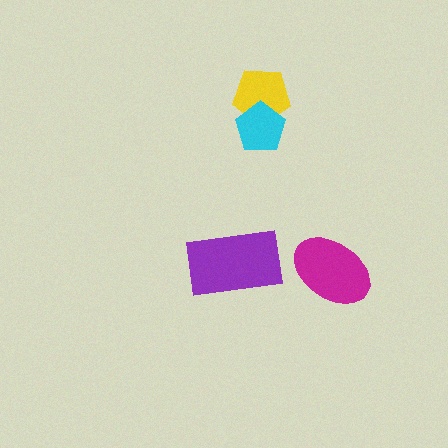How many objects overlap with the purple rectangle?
0 objects overlap with the purple rectangle.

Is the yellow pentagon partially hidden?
Yes, it is partially covered by another shape.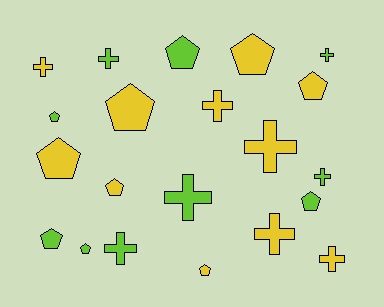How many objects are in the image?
There are 21 objects.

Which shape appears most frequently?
Pentagon, with 11 objects.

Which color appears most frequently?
Yellow, with 11 objects.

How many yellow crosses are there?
There are 5 yellow crosses.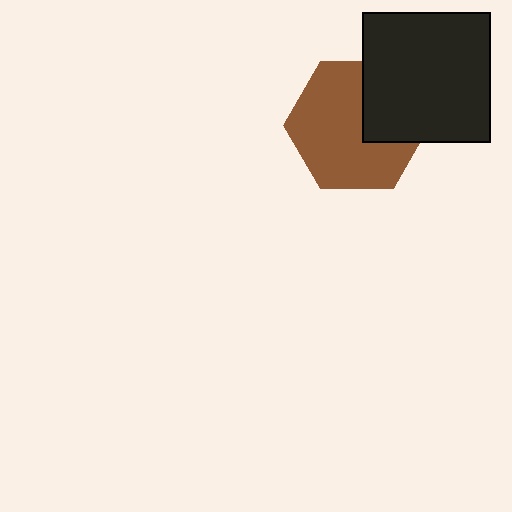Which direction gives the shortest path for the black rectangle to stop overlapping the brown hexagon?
Moving toward the upper-right gives the shortest separation.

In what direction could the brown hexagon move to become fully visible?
The brown hexagon could move toward the lower-left. That would shift it out from behind the black rectangle entirely.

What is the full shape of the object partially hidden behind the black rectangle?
The partially hidden object is a brown hexagon.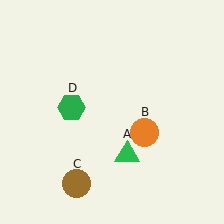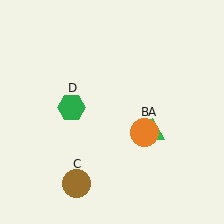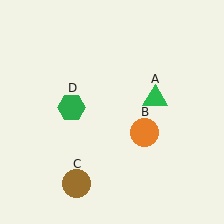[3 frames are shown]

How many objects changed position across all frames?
1 object changed position: green triangle (object A).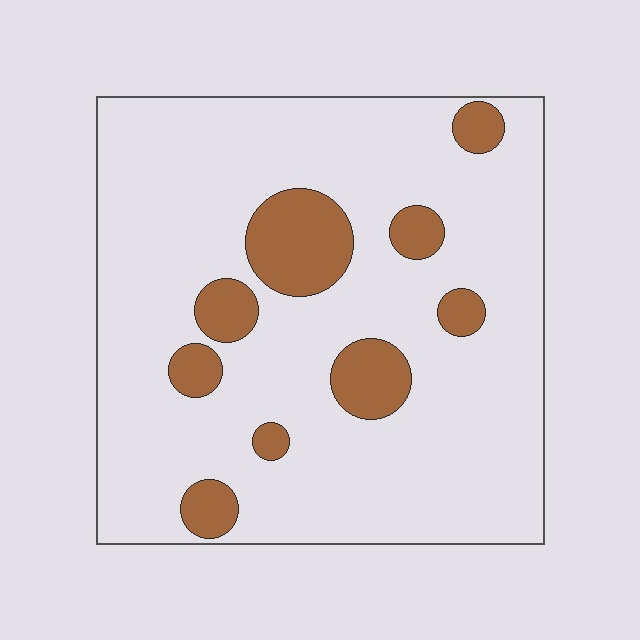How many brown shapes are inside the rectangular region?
9.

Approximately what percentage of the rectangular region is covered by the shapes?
Approximately 15%.